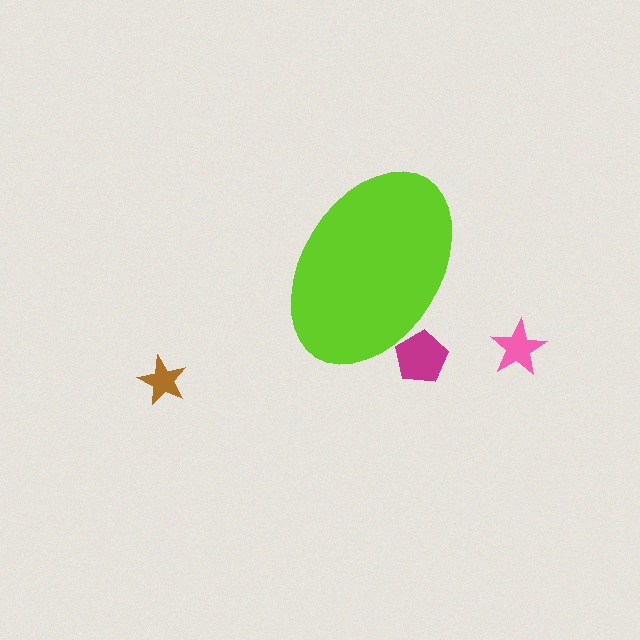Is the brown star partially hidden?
No, the brown star is fully visible.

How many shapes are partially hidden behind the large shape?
1 shape is partially hidden.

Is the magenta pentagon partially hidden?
Yes, the magenta pentagon is partially hidden behind the lime ellipse.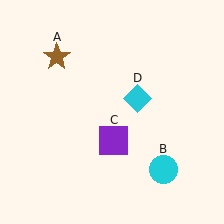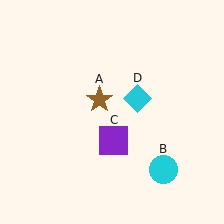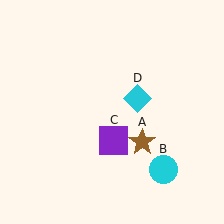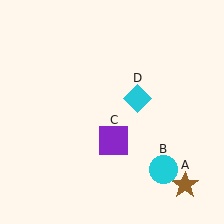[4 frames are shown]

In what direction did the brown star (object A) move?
The brown star (object A) moved down and to the right.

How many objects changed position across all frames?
1 object changed position: brown star (object A).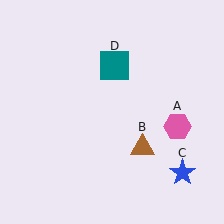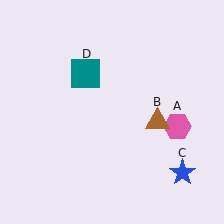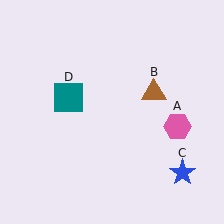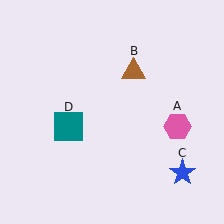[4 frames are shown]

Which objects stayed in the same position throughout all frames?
Pink hexagon (object A) and blue star (object C) remained stationary.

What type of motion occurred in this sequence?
The brown triangle (object B), teal square (object D) rotated counterclockwise around the center of the scene.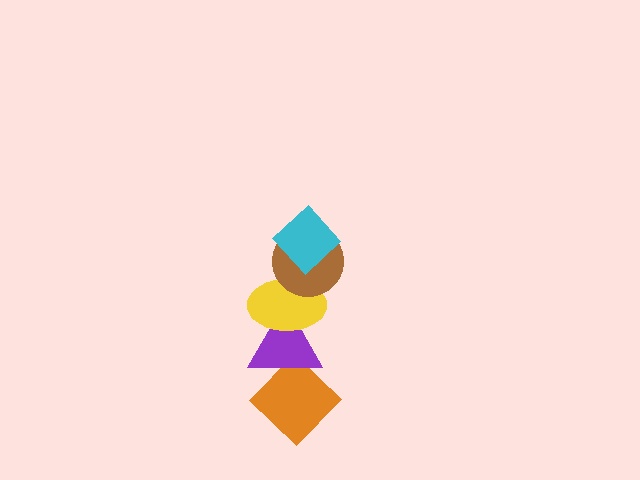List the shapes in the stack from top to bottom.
From top to bottom: the cyan diamond, the brown circle, the yellow ellipse, the purple triangle, the orange diamond.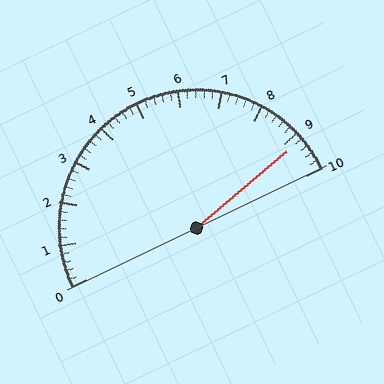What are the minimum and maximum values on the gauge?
The gauge ranges from 0 to 10.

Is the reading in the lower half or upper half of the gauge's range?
The reading is in the upper half of the range (0 to 10).